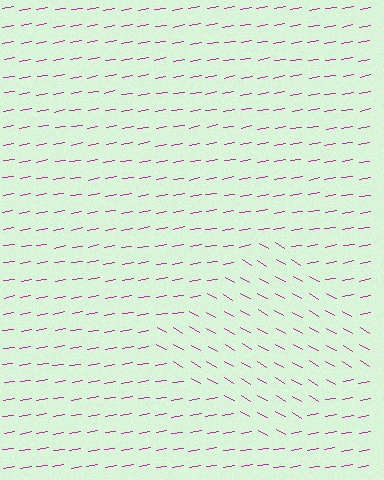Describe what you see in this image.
The image is filled with small magenta line segments. A diamond region in the image has lines oriented differently from the surrounding lines, creating a visible texture boundary.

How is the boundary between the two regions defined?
The boundary is defined purely by a change in line orientation (approximately 40 degrees difference). All lines are the same color and thickness.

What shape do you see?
I see a diamond.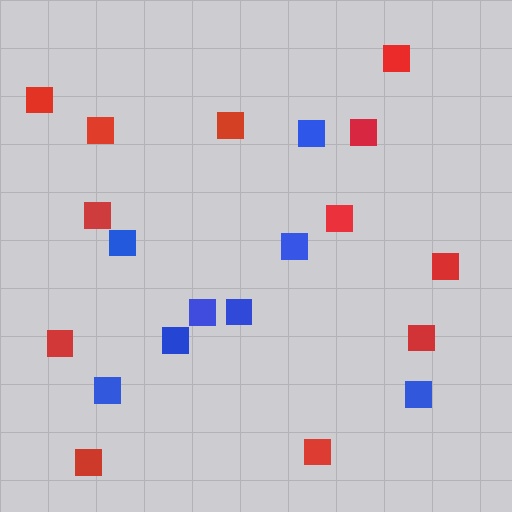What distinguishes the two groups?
There are 2 groups: one group of red squares (12) and one group of blue squares (8).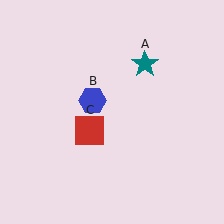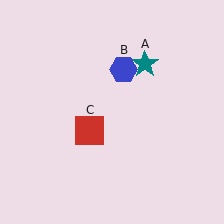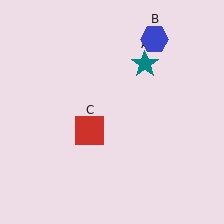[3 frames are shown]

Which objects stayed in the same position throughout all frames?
Teal star (object A) and red square (object C) remained stationary.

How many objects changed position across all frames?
1 object changed position: blue hexagon (object B).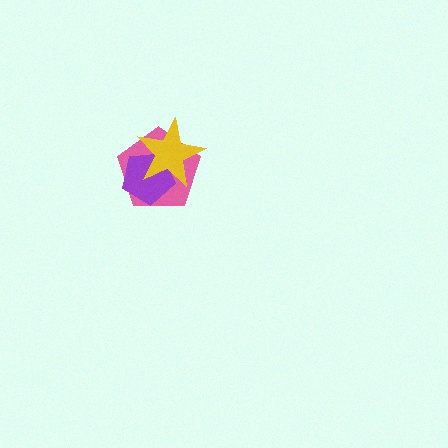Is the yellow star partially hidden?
No, no other shape covers it.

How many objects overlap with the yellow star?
2 objects overlap with the yellow star.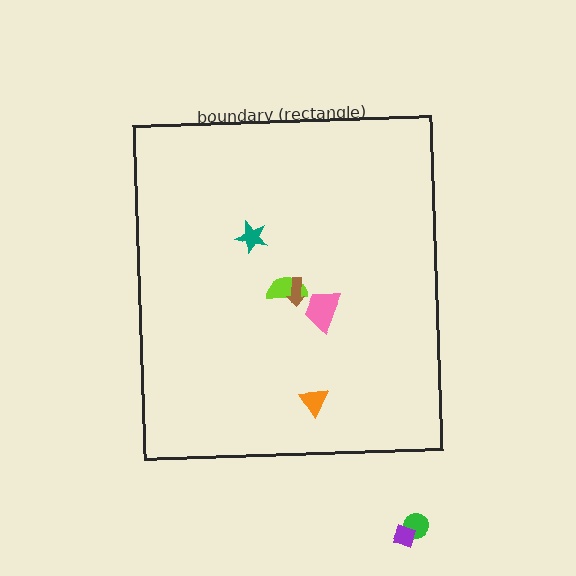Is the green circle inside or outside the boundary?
Outside.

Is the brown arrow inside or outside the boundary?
Inside.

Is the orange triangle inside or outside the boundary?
Inside.